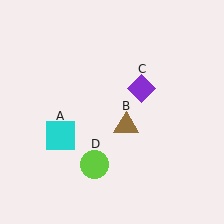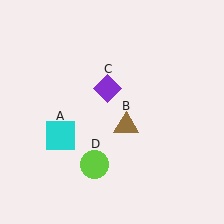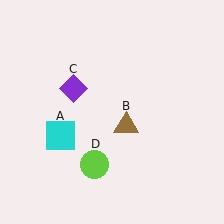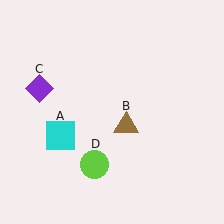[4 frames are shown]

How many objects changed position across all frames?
1 object changed position: purple diamond (object C).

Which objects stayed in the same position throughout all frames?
Cyan square (object A) and brown triangle (object B) and lime circle (object D) remained stationary.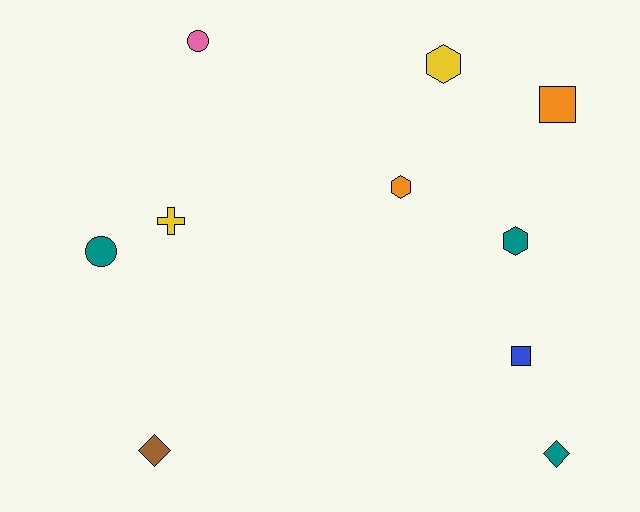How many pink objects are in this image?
There is 1 pink object.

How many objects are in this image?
There are 10 objects.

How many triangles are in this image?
There are no triangles.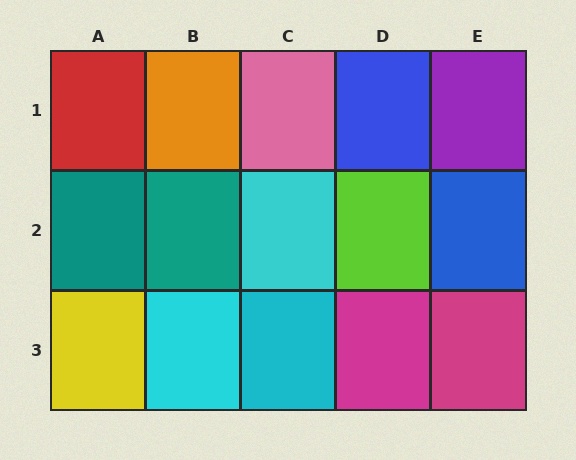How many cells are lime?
1 cell is lime.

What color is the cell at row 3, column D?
Magenta.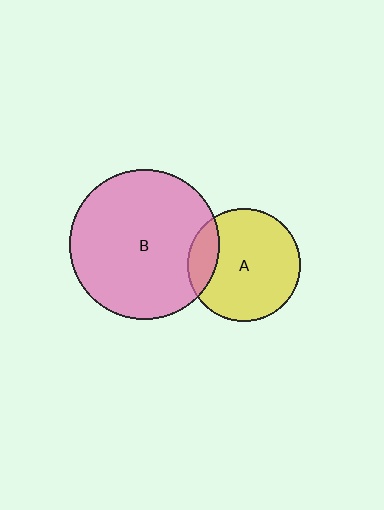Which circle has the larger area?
Circle B (pink).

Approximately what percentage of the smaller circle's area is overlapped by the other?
Approximately 15%.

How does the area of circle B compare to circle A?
Approximately 1.8 times.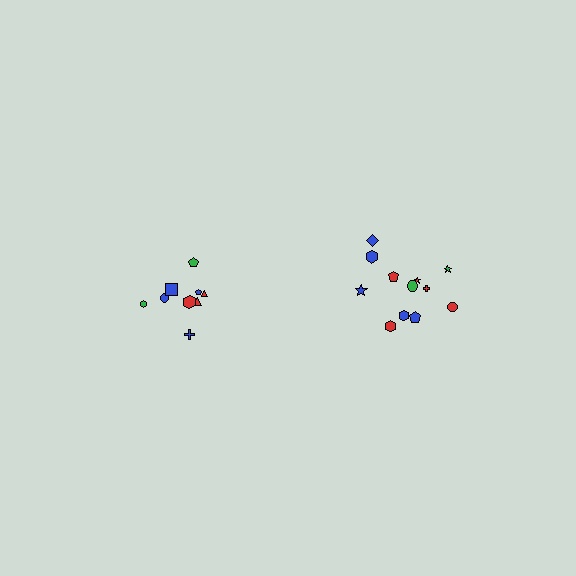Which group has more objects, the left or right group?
The right group.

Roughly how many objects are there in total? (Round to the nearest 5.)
Roughly 20 objects in total.